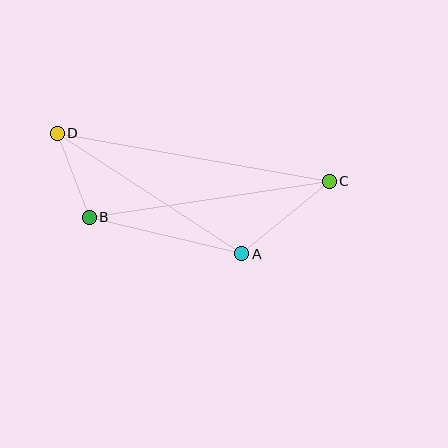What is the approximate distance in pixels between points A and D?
The distance between A and D is approximately 221 pixels.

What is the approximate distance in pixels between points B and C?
The distance between B and C is approximately 242 pixels.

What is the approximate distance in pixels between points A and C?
The distance between A and C is approximately 114 pixels.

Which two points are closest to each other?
Points B and D are closest to each other.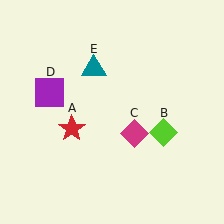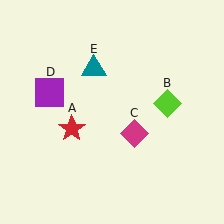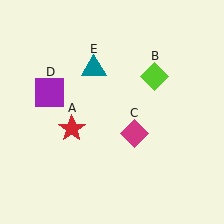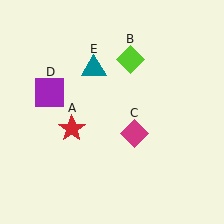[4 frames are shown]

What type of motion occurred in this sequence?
The lime diamond (object B) rotated counterclockwise around the center of the scene.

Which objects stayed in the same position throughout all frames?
Red star (object A) and magenta diamond (object C) and purple square (object D) and teal triangle (object E) remained stationary.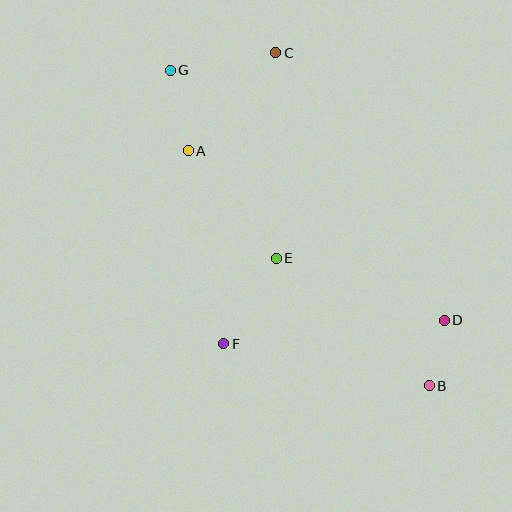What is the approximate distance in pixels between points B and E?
The distance between B and E is approximately 199 pixels.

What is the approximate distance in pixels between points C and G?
The distance between C and G is approximately 107 pixels.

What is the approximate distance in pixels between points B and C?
The distance between B and C is approximately 367 pixels.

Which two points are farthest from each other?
Points B and G are farthest from each other.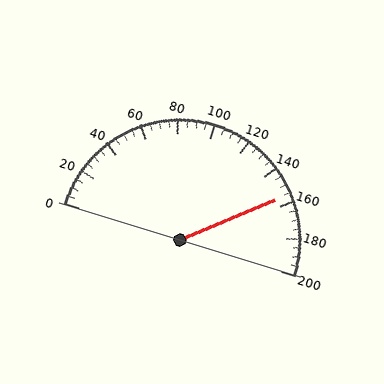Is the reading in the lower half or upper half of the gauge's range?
The reading is in the upper half of the range (0 to 200).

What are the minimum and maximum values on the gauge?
The gauge ranges from 0 to 200.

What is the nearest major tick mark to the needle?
The nearest major tick mark is 160.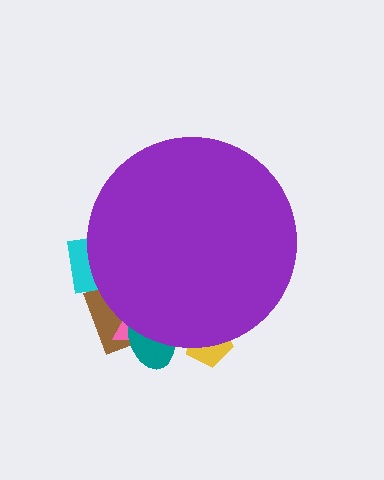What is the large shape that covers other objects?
A purple circle.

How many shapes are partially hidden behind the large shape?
5 shapes are partially hidden.